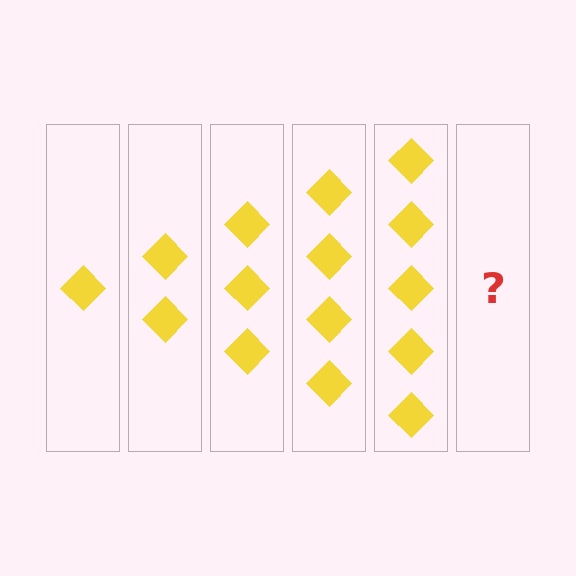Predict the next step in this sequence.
The next step is 6 diamonds.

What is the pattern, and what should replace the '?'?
The pattern is that each step adds one more diamond. The '?' should be 6 diamonds.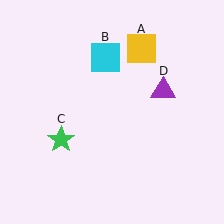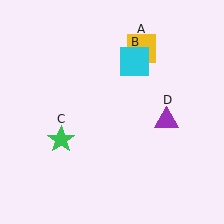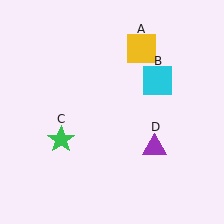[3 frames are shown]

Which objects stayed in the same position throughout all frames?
Yellow square (object A) and green star (object C) remained stationary.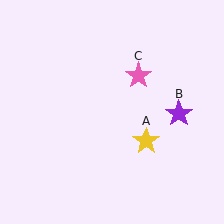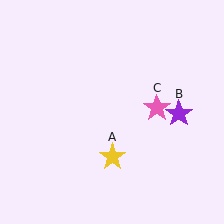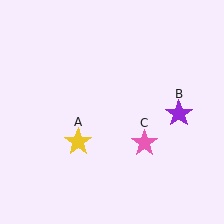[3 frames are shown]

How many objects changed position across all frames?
2 objects changed position: yellow star (object A), pink star (object C).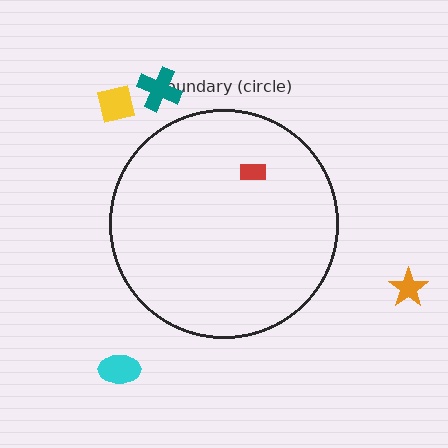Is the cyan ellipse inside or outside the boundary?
Outside.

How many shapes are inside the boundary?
1 inside, 4 outside.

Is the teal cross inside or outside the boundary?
Outside.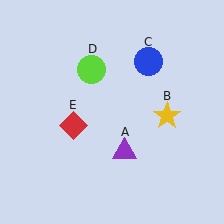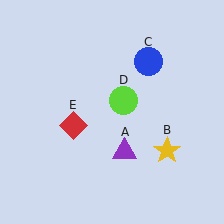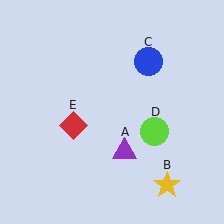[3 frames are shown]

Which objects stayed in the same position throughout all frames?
Purple triangle (object A) and blue circle (object C) and red diamond (object E) remained stationary.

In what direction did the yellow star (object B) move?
The yellow star (object B) moved down.